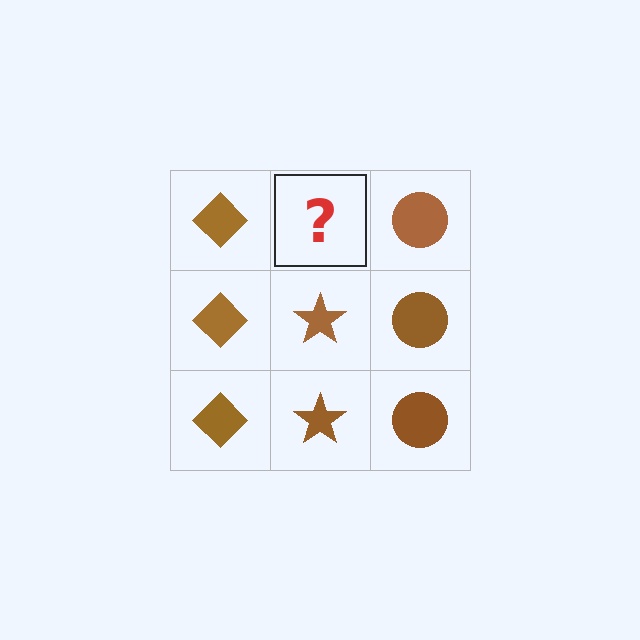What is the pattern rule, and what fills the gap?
The rule is that each column has a consistent shape. The gap should be filled with a brown star.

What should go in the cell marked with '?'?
The missing cell should contain a brown star.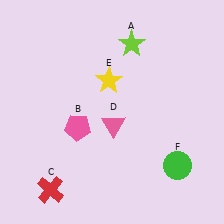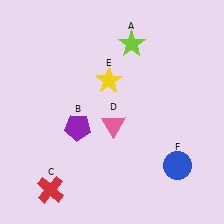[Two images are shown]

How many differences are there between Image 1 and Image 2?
There are 2 differences between the two images.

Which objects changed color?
B changed from pink to purple. F changed from green to blue.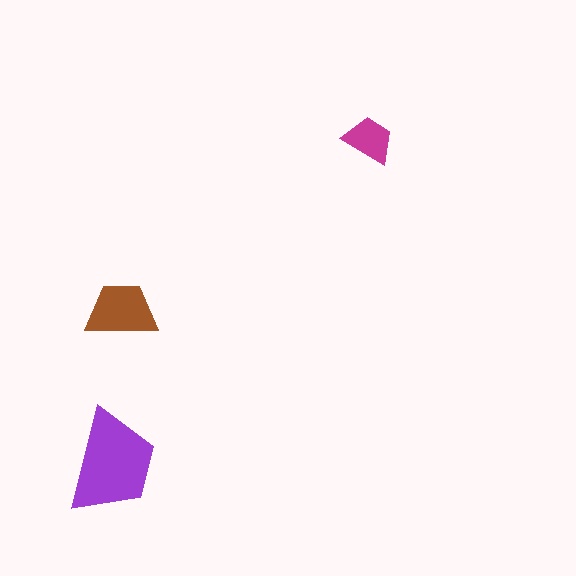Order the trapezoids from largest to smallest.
the purple one, the brown one, the magenta one.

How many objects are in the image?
There are 3 objects in the image.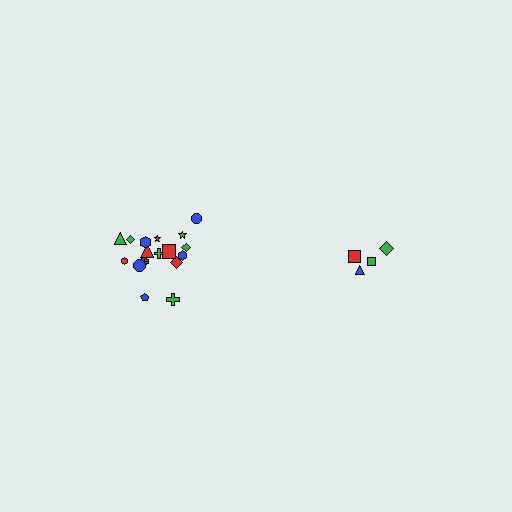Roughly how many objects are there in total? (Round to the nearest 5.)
Roughly 20 objects in total.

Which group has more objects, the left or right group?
The left group.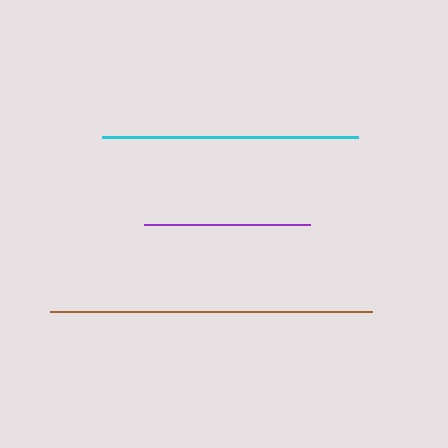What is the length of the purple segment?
The purple segment is approximately 166 pixels long.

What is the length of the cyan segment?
The cyan segment is approximately 257 pixels long.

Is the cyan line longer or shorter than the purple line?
The cyan line is longer than the purple line.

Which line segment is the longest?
The brown line is the longest at approximately 322 pixels.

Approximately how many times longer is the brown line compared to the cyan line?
The brown line is approximately 1.3 times the length of the cyan line.